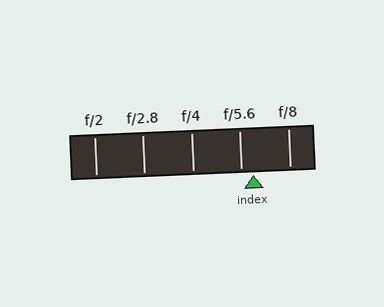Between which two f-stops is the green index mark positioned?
The index mark is between f/5.6 and f/8.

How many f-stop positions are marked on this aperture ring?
There are 5 f-stop positions marked.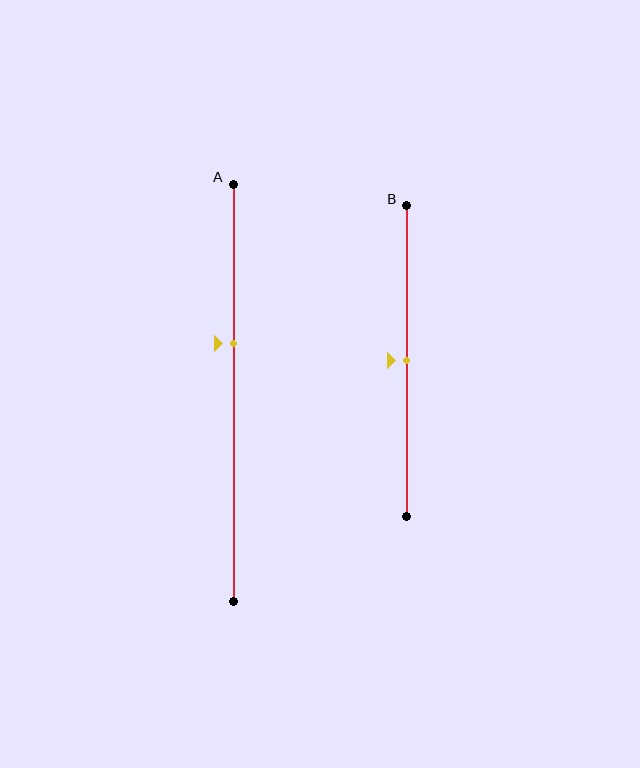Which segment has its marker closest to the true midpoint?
Segment B has its marker closest to the true midpoint.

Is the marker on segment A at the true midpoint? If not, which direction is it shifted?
No, the marker on segment A is shifted upward by about 12% of the segment length.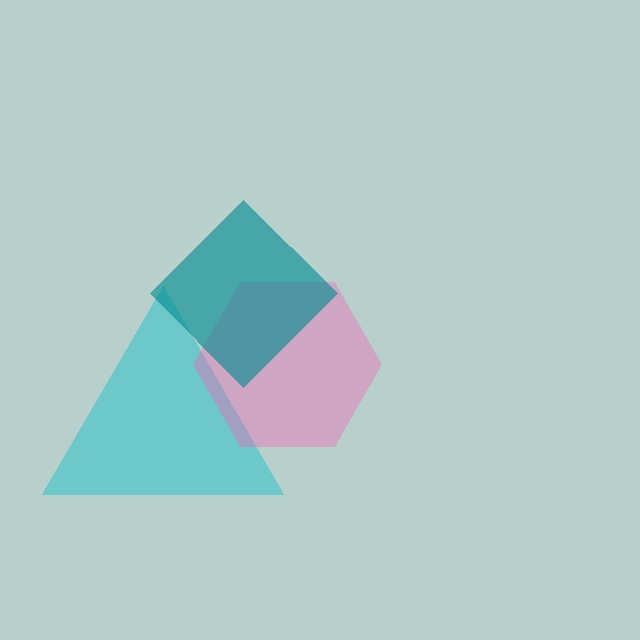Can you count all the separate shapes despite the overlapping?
Yes, there are 3 separate shapes.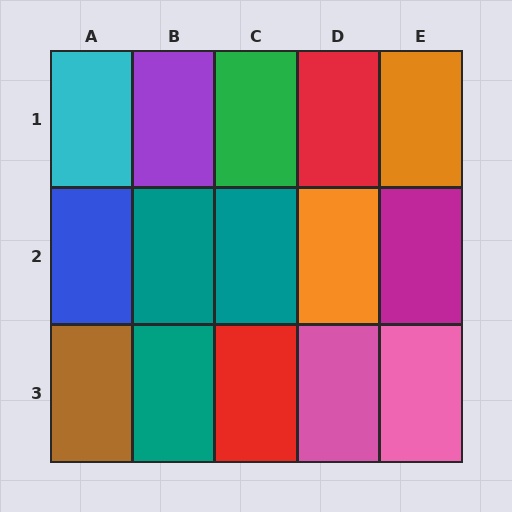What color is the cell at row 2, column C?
Teal.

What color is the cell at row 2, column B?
Teal.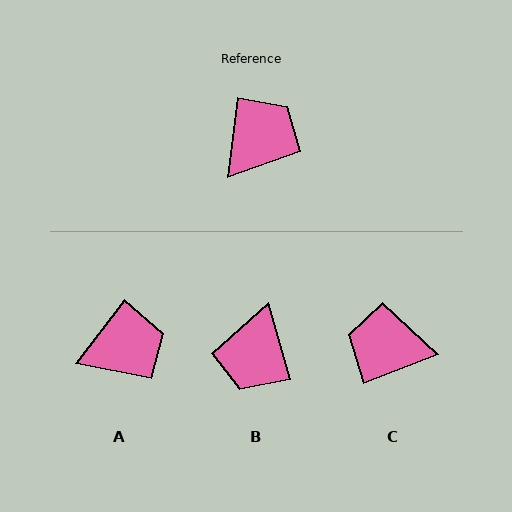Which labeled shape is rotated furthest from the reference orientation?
B, about 158 degrees away.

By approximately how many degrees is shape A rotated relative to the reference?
Approximately 31 degrees clockwise.